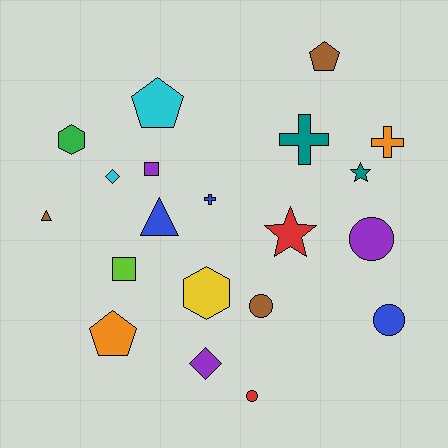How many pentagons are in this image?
There are 3 pentagons.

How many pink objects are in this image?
There are no pink objects.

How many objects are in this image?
There are 20 objects.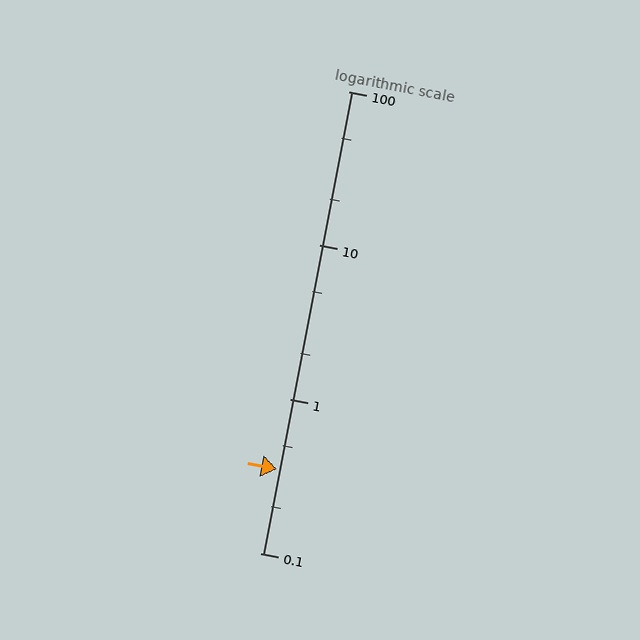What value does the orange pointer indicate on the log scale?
The pointer indicates approximately 0.35.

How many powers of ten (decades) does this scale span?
The scale spans 3 decades, from 0.1 to 100.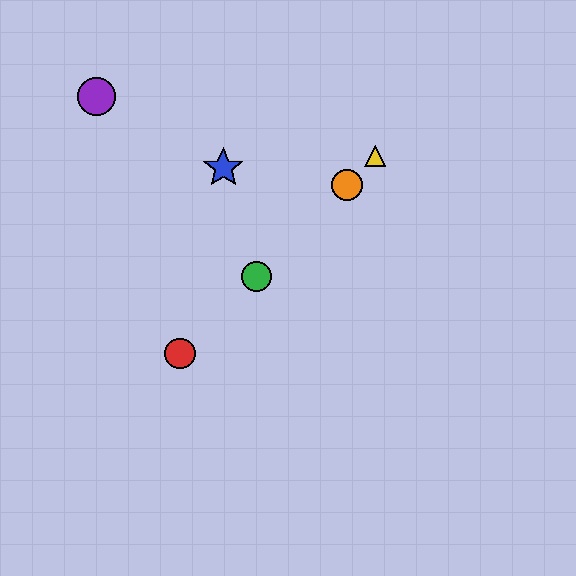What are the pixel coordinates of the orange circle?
The orange circle is at (347, 185).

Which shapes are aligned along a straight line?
The red circle, the green circle, the yellow triangle, the orange circle are aligned along a straight line.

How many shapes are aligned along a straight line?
4 shapes (the red circle, the green circle, the yellow triangle, the orange circle) are aligned along a straight line.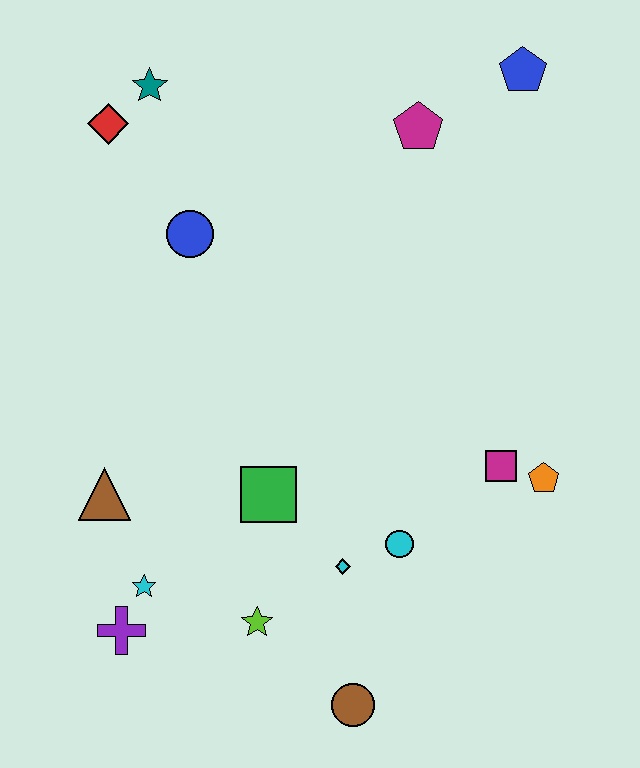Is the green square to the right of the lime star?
Yes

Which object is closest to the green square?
The cyan diamond is closest to the green square.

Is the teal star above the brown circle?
Yes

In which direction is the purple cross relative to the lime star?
The purple cross is to the left of the lime star.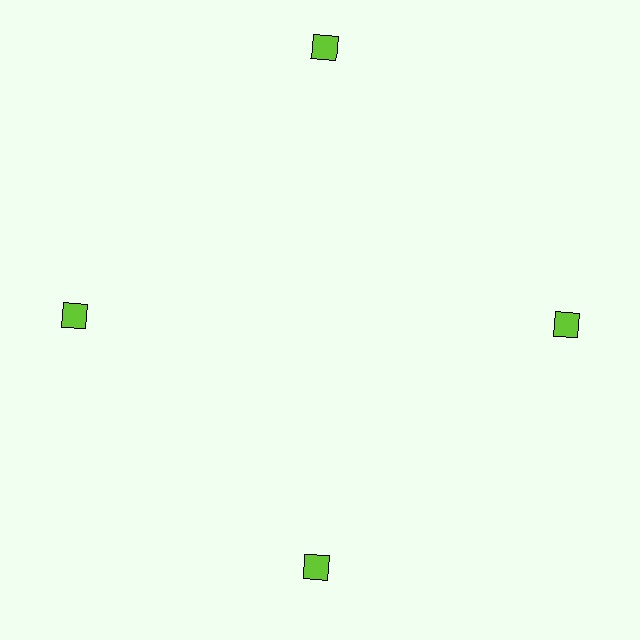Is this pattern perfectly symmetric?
No. The 4 lime diamonds are arranged in a ring, but one element near the 12 o'clock position is pushed outward from the center, breaking the 4-fold rotational symmetry.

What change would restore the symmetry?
The symmetry would be restored by moving it inward, back onto the ring so that all 4 diamonds sit at equal angles and equal distance from the center.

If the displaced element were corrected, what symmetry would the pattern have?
It would have 4-fold rotational symmetry — the pattern would map onto itself every 90 degrees.